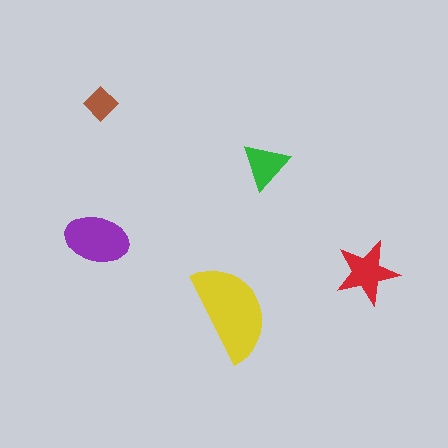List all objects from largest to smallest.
The yellow semicircle, the purple ellipse, the red star, the green triangle, the brown diamond.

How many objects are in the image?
There are 5 objects in the image.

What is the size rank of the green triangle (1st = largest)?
4th.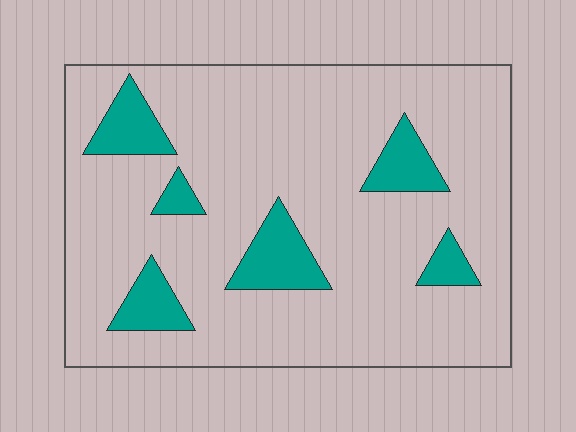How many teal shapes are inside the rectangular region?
6.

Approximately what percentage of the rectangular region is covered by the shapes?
Approximately 15%.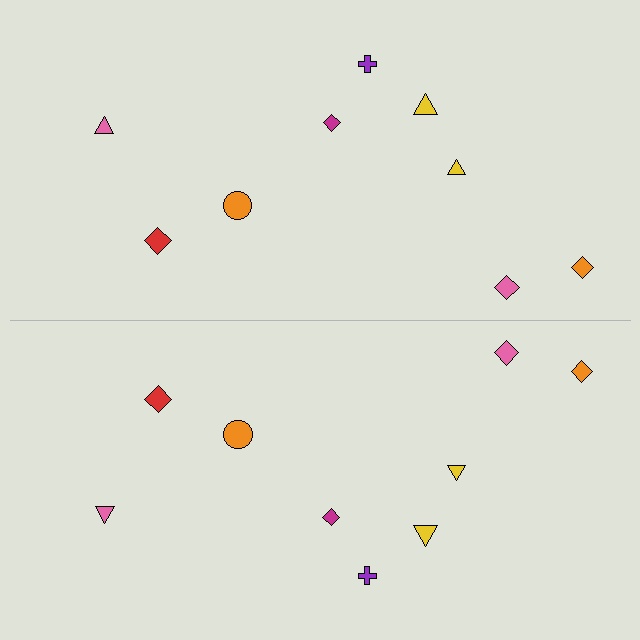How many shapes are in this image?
There are 18 shapes in this image.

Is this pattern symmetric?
Yes, this pattern has bilateral (reflection) symmetry.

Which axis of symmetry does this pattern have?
The pattern has a horizontal axis of symmetry running through the center of the image.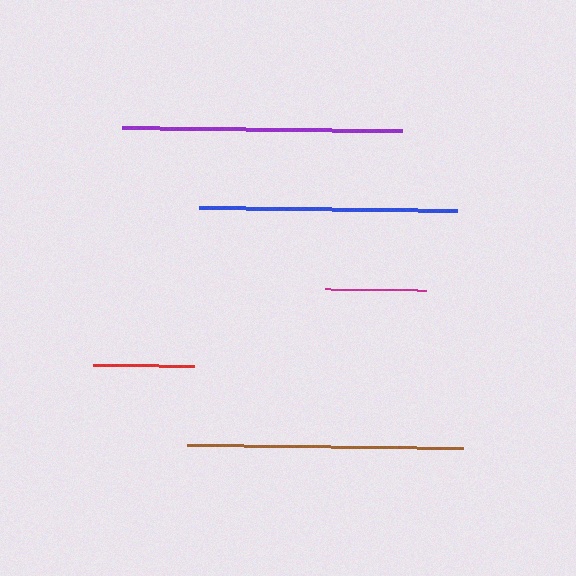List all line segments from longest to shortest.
From longest to shortest: purple, brown, blue, red, magenta.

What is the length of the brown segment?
The brown segment is approximately 275 pixels long.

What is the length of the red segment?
The red segment is approximately 101 pixels long.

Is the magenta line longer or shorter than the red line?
The red line is longer than the magenta line.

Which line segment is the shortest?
The magenta line is the shortest at approximately 101 pixels.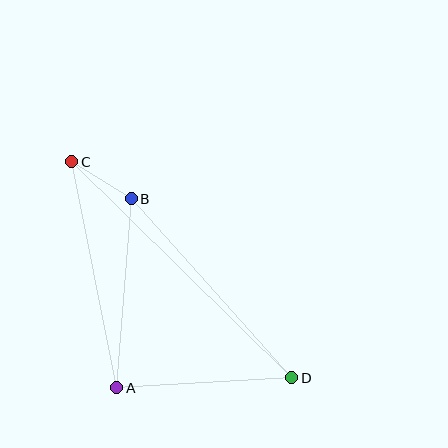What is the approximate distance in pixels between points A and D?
The distance between A and D is approximately 176 pixels.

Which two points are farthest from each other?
Points C and D are farthest from each other.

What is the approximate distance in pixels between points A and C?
The distance between A and C is approximately 230 pixels.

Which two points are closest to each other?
Points B and C are closest to each other.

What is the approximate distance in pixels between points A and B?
The distance between A and B is approximately 190 pixels.